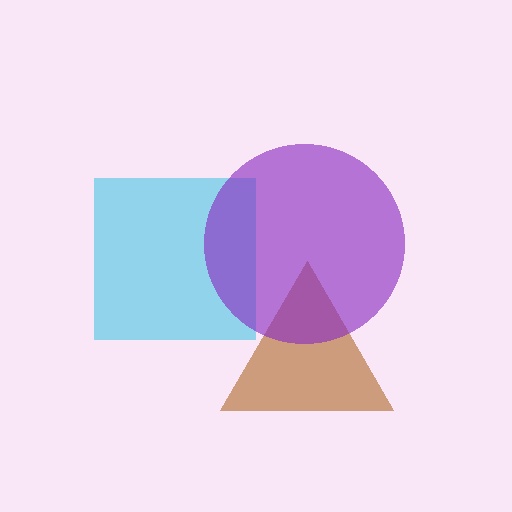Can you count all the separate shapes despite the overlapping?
Yes, there are 3 separate shapes.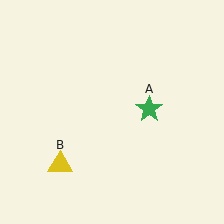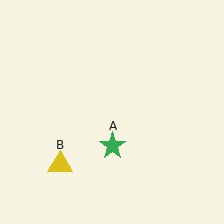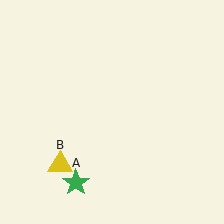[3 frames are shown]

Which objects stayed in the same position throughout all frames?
Yellow triangle (object B) remained stationary.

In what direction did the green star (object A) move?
The green star (object A) moved down and to the left.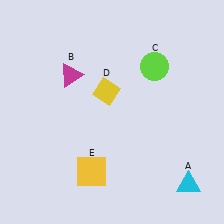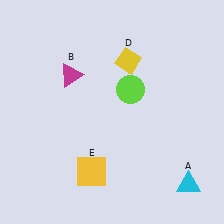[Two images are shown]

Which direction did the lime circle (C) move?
The lime circle (C) moved left.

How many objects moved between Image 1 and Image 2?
2 objects moved between the two images.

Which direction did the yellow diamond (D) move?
The yellow diamond (D) moved up.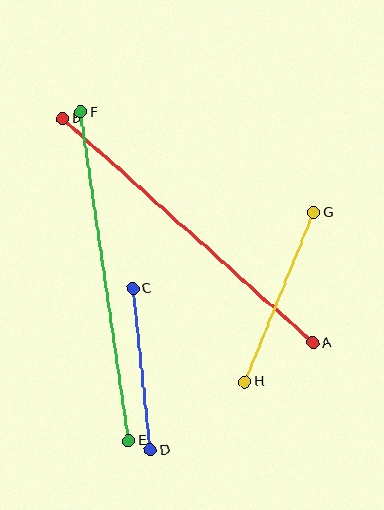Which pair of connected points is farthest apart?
Points A and B are farthest apart.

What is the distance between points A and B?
The distance is approximately 335 pixels.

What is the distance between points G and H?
The distance is approximately 182 pixels.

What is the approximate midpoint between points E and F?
The midpoint is at approximately (105, 276) pixels.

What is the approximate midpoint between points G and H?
The midpoint is at approximately (279, 297) pixels.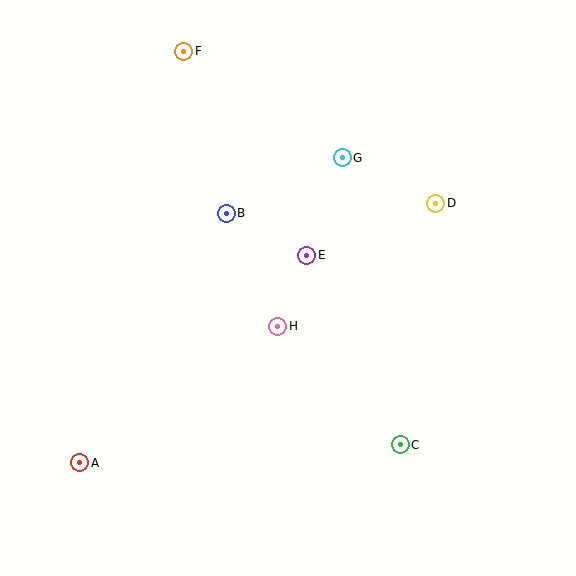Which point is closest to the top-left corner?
Point F is closest to the top-left corner.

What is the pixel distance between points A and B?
The distance between A and B is 290 pixels.